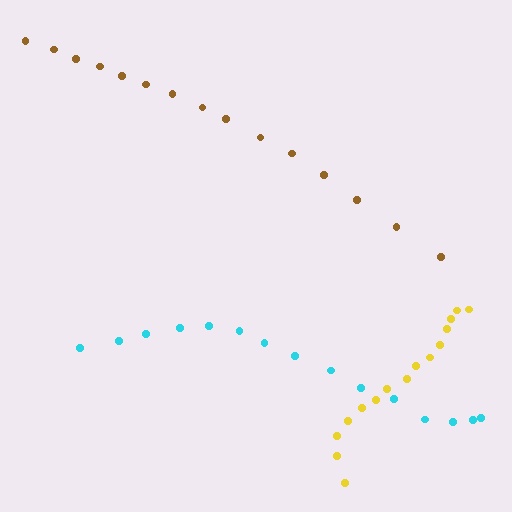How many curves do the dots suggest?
There are 3 distinct paths.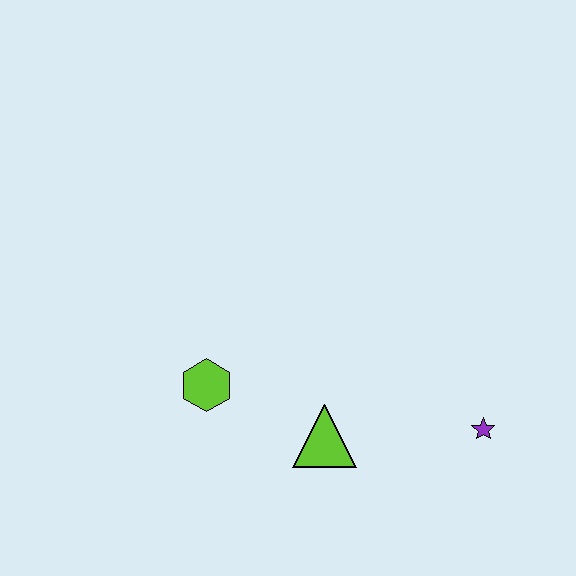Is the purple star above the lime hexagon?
No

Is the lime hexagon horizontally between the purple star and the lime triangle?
No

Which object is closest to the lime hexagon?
The lime triangle is closest to the lime hexagon.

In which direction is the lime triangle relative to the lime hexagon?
The lime triangle is to the right of the lime hexagon.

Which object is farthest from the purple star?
The lime hexagon is farthest from the purple star.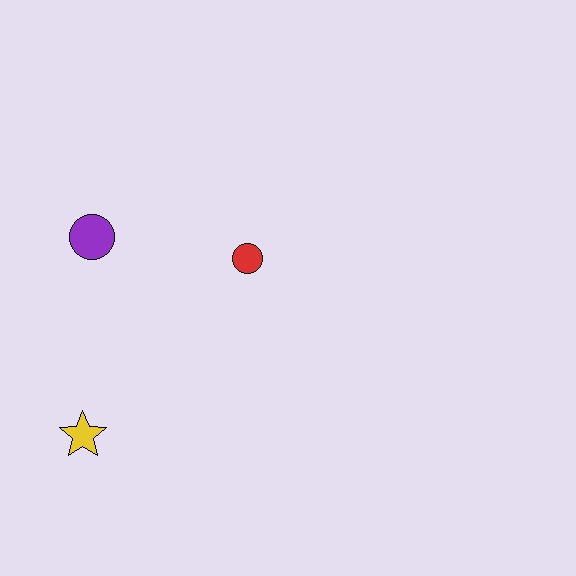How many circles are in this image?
There are 2 circles.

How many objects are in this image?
There are 3 objects.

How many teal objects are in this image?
There are no teal objects.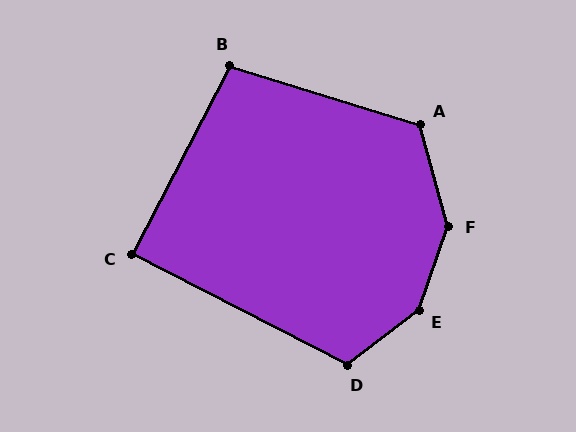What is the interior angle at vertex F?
Approximately 145 degrees (obtuse).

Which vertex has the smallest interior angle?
C, at approximately 90 degrees.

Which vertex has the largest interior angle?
E, at approximately 148 degrees.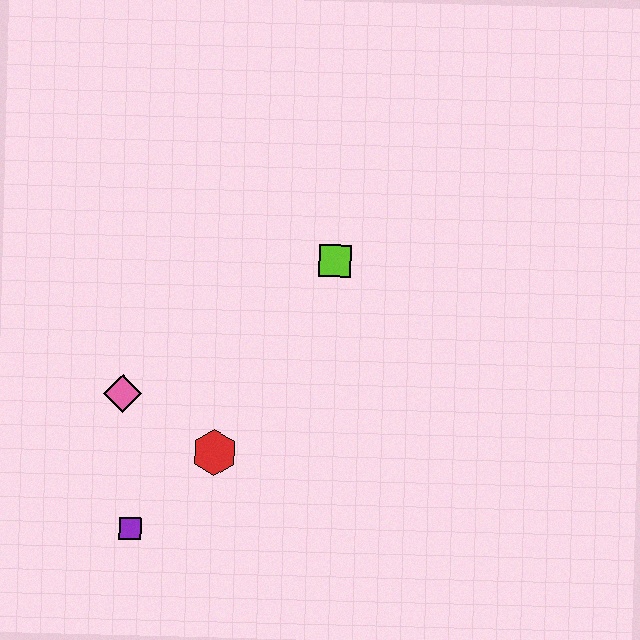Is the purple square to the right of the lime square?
No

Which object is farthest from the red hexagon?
The lime square is farthest from the red hexagon.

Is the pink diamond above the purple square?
Yes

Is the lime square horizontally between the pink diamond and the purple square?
No